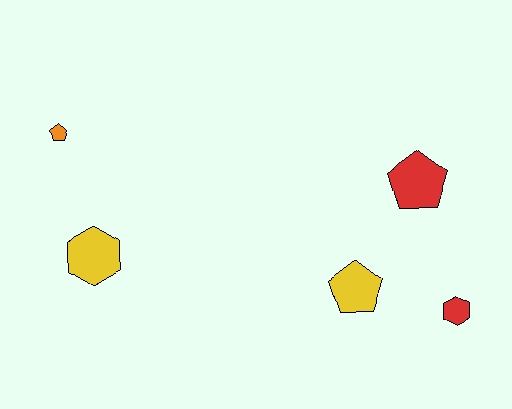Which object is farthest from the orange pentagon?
The red hexagon is farthest from the orange pentagon.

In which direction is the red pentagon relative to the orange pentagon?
The red pentagon is to the right of the orange pentagon.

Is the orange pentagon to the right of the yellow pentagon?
No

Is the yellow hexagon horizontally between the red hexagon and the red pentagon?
No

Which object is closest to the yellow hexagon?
The orange pentagon is closest to the yellow hexagon.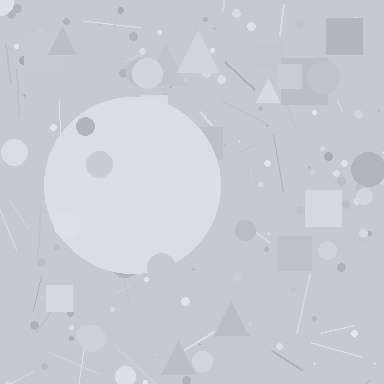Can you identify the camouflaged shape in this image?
The camouflaged shape is a circle.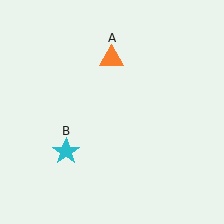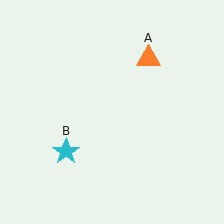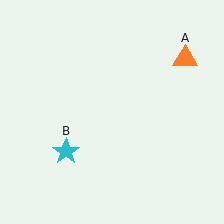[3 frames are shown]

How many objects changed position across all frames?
1 object changed position: orange triangle (object A).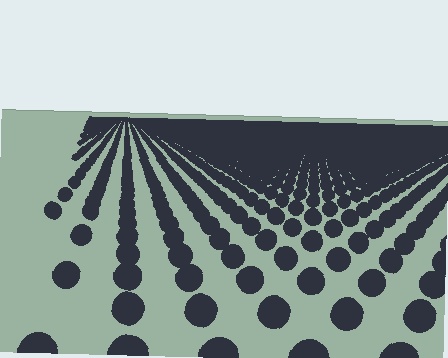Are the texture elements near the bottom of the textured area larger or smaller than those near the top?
Larger. Near the bottom, elements are closer to the viewer and appear at a bigger on-screen size.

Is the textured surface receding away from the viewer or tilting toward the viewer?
The surface is receding away from the viewer. Texture elements get smaller and denser toward the top.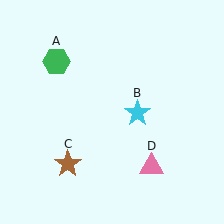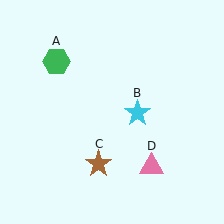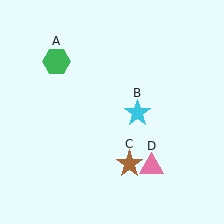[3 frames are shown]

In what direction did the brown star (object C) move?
The brown star (object C) moved right.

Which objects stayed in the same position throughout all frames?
Green hexagon (object A) and cyan star (object B) and pink triangle (object D) remained stationary.